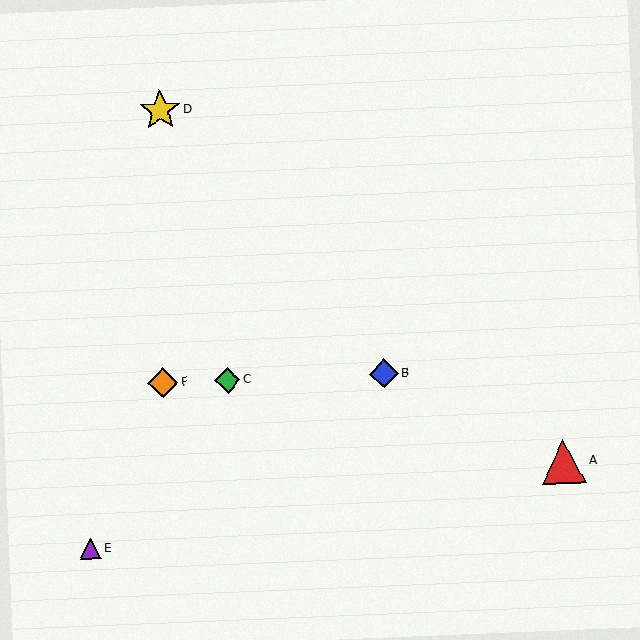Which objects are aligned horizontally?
Objects B, C, F are aligned horizontally.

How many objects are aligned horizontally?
3 objects (B, C, F) are aligned horizontally.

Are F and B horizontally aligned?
Yes, both are at y≈383.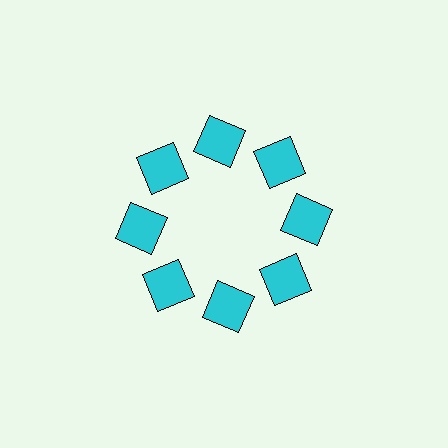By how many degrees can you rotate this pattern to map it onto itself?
The pattern maps onto itself every 45 degrees of rotation.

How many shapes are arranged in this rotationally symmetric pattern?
There are 8 shapes, arranged in 8 groups of 1.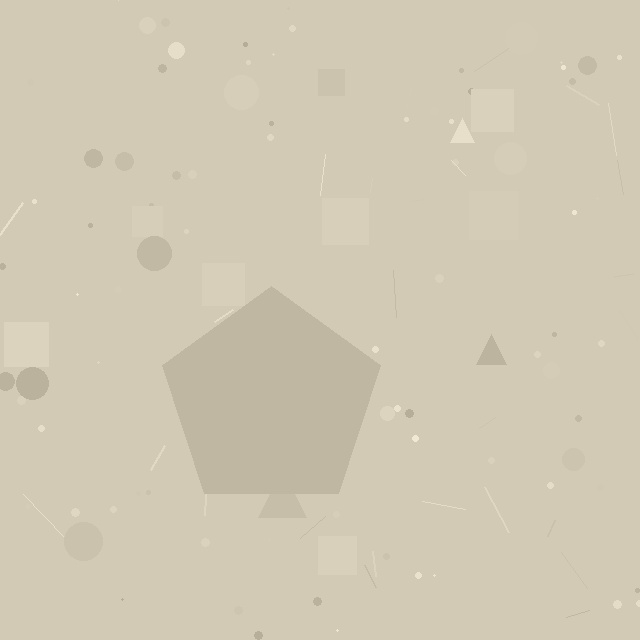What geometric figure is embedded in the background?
A pentagon is embedded in the background.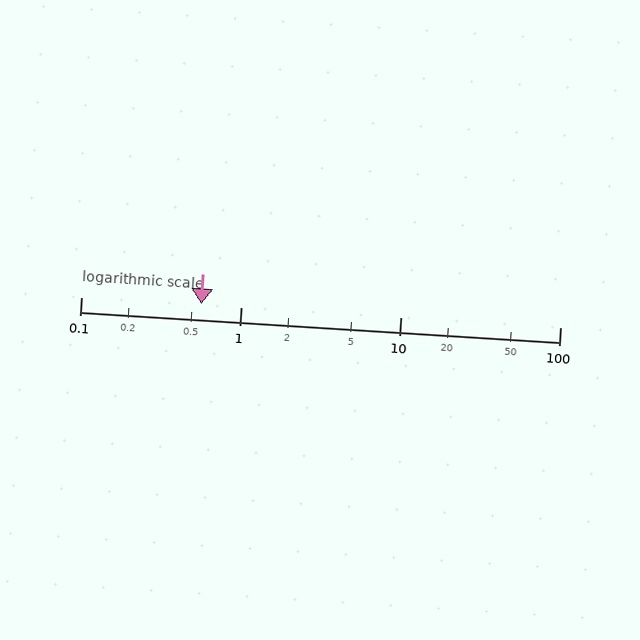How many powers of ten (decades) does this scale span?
The scale spans 3 decades, from 0.1 to 100.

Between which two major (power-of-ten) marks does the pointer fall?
The pointer is between 0.1 and 1.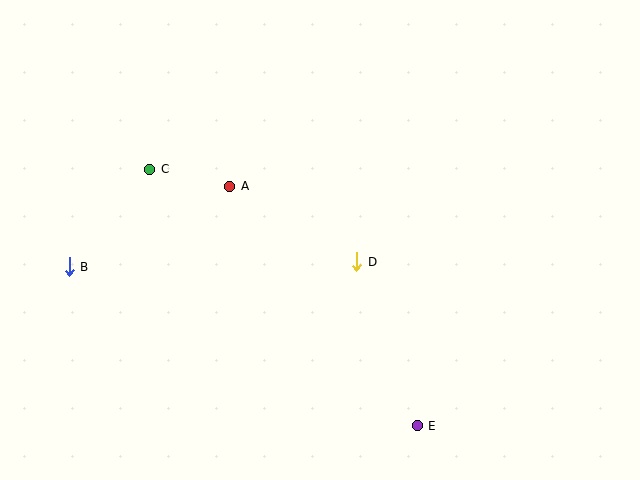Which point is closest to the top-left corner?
Point C is closest to the top-left corner.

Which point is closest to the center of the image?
Point D at (357, 262) is closest to the center.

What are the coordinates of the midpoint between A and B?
The midpoint between A and B is at (150, 226).